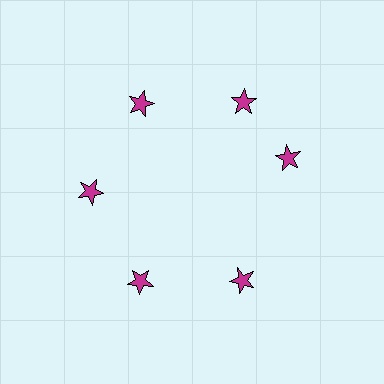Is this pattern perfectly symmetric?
No. The 6 magenta stars are arranged in a ring, but one element near the 3 o'clock position is rotated out of alignment along the ring, breaking the 6-fold rotational symmetry.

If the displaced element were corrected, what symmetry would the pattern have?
It would have 6-fold rotational symmetry — the pattern would map onto itself every 60 degrees.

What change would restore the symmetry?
The symmetry would be restored by rotating it back into even spacing with its neighbors so that all 6 stars sit at equal angles and equal distance from the center.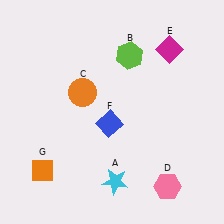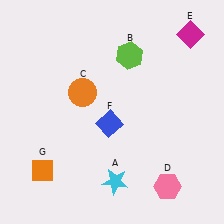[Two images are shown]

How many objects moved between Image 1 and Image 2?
1 object moved between the two images.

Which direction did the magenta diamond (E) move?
The magenta diamond (E) moved right.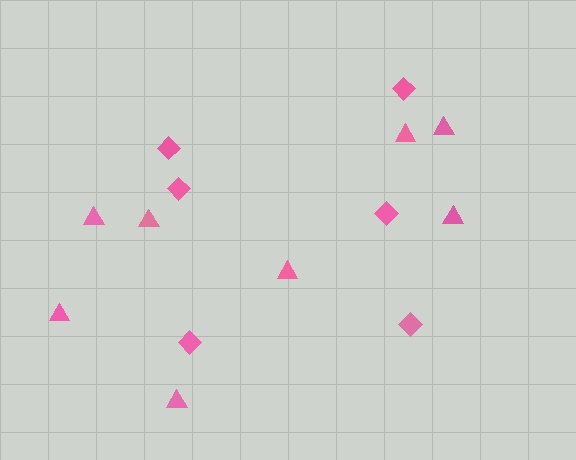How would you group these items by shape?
There are 2 groups: one group of diamonds (6) and one group of triangles (8).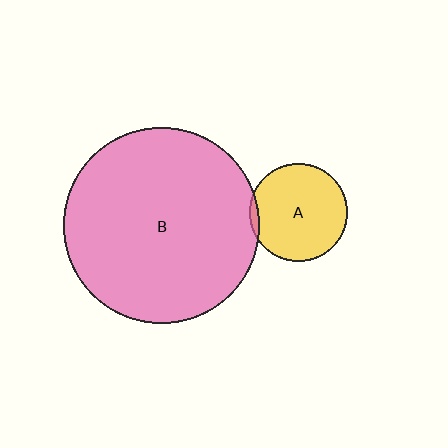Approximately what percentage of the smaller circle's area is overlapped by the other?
Approximately 5%.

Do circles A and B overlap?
Yes.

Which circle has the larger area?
Circle B (pink).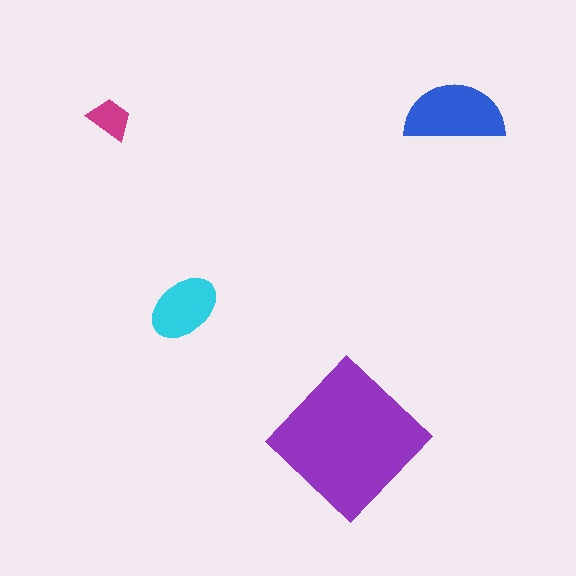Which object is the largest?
The purple diamond.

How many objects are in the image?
There are 4 objects in the image.